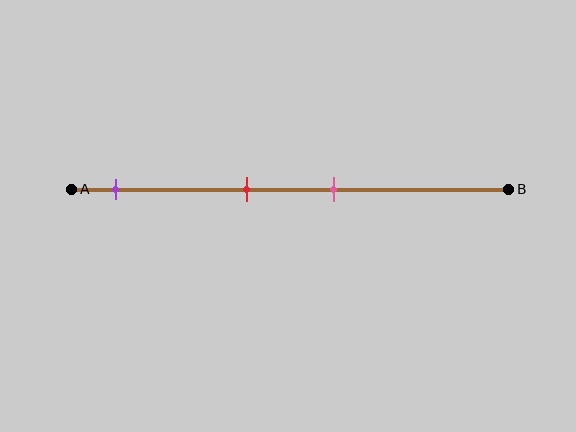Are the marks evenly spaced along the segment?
No, the marks are not evenly spaced.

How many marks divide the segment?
There are 3 marks dividing the segment.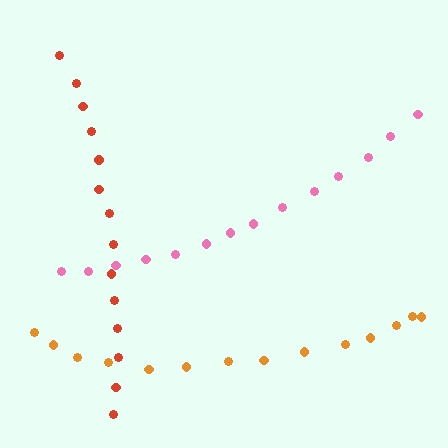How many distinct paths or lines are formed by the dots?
There are 3 distinct paths.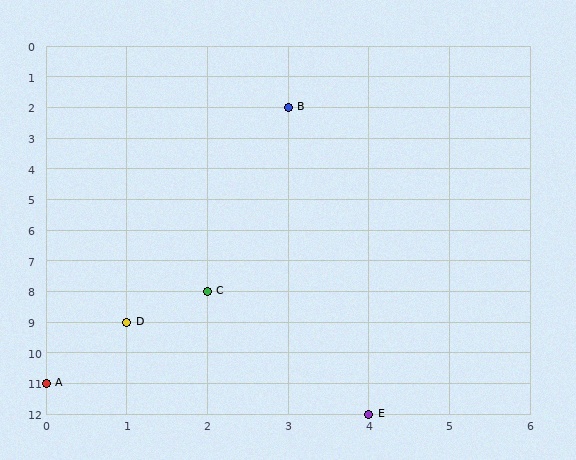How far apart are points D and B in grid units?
Points D and B are 2 columns and 7 rows apart (about 7.3 grid units diagonally).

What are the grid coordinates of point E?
Point E is at grid coordinates (4, 12).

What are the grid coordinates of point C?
Point C is at grid coordinates (2, 8).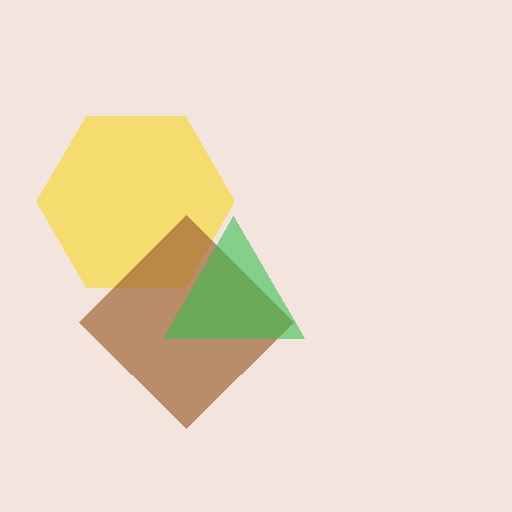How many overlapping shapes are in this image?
There are 3 overlapping shapes in the image.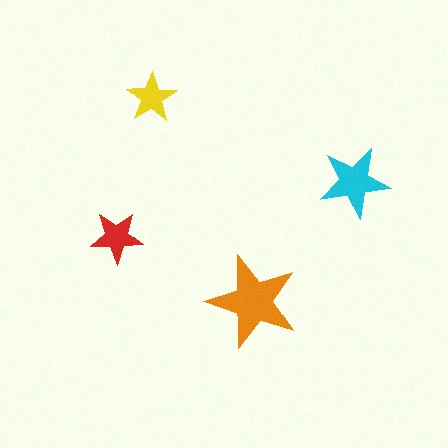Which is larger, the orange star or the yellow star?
The orange one.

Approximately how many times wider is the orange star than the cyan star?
About 1.5 times wider.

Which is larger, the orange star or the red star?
The orange one.